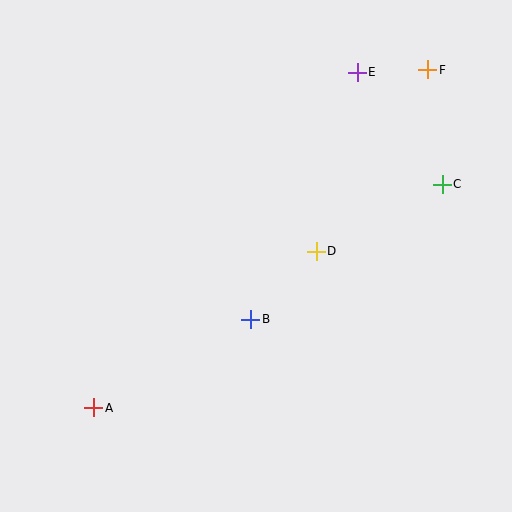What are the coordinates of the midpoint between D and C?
The midpoint between D and C is at (379, 218).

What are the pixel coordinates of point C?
Point C is at (442, 184).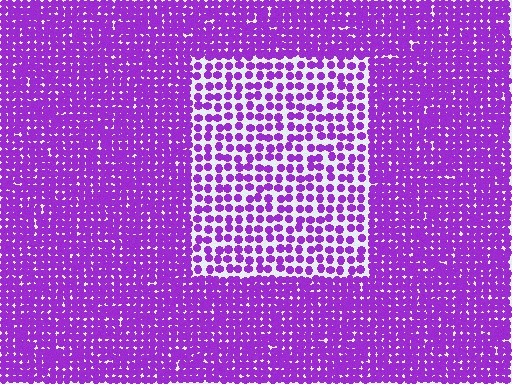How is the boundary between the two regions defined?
The boundary is defined by a change in element density (approximately 2.1x ratio). All elements are the same color, size, and shape.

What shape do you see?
I see a rectangle.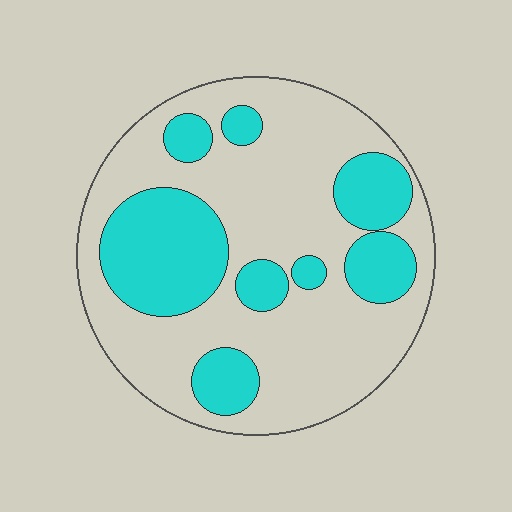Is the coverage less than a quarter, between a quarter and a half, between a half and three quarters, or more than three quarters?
Between a quarter and a half.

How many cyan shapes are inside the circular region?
8.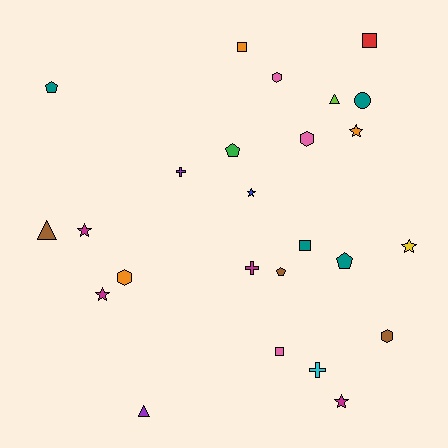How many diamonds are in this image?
There are no diamonds.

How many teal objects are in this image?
There are 4 teal objects.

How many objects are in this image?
There are 25 objects.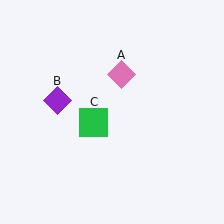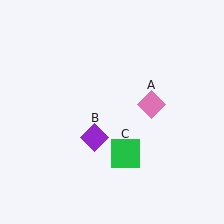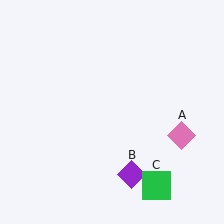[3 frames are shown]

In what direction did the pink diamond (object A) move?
The pink diamond (object A) moved down and to the right.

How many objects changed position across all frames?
3 objects changed position: pink diamond (object A), purple diamond (object B), green square (object C).